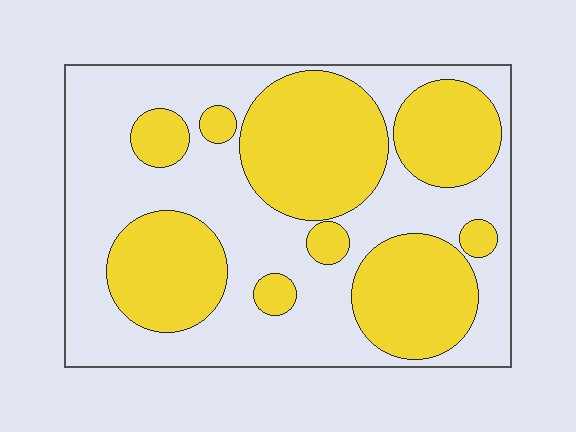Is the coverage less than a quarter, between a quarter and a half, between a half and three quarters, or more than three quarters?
Between a quarter and a half.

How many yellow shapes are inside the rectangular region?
9.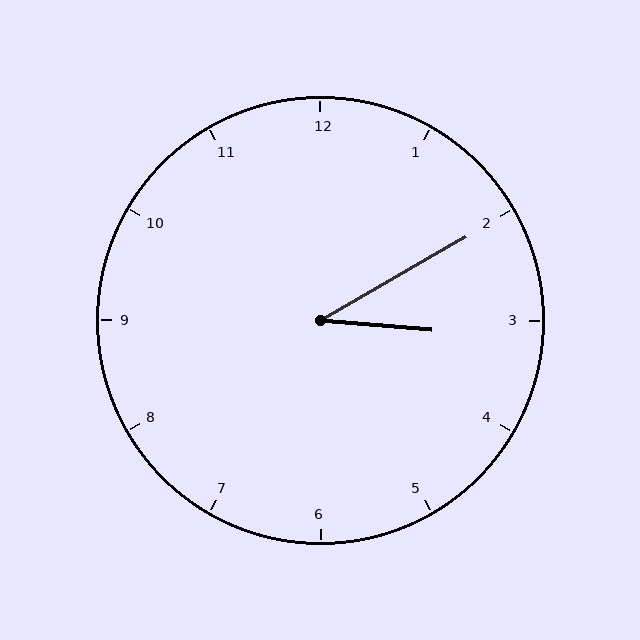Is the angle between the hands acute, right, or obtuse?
It is acute.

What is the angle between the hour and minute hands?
Approximately 35 degrees.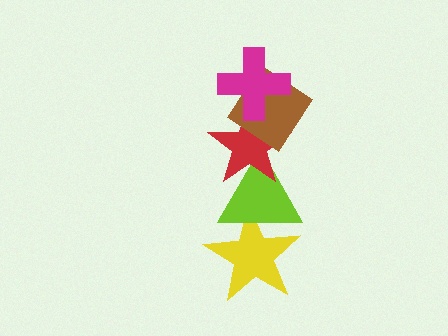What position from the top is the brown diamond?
The brown diamond is 2nd from the top.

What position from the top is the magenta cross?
The magenta cross is 1st from the top.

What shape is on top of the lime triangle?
The red star is on top of the lime triangle.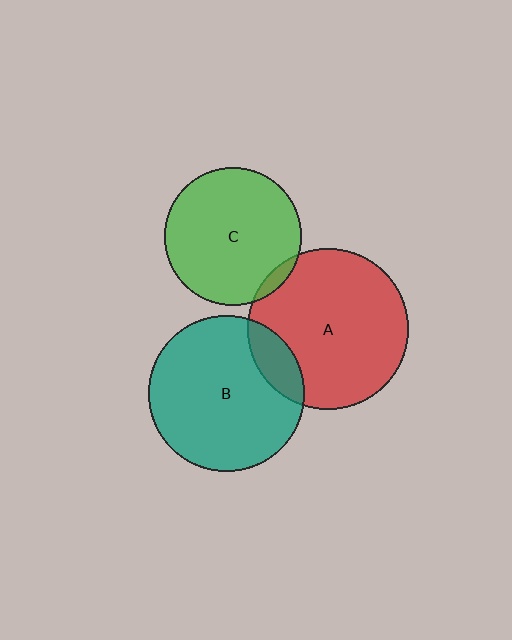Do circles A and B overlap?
Yes.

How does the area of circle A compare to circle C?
Approximately 1.4 times.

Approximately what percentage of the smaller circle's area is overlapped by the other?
Approximately 15%.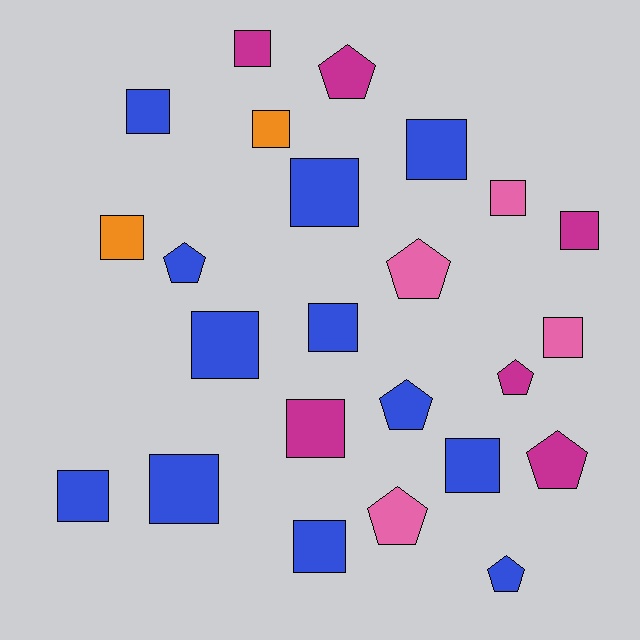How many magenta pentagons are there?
There are 3 magenta pentagons.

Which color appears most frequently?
Blue, with 12 objects.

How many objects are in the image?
There are 24 objects.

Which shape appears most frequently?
Square, with 16 objects.